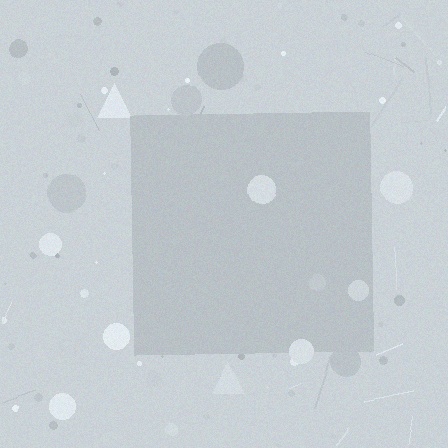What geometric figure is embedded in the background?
A square is embedded in the background.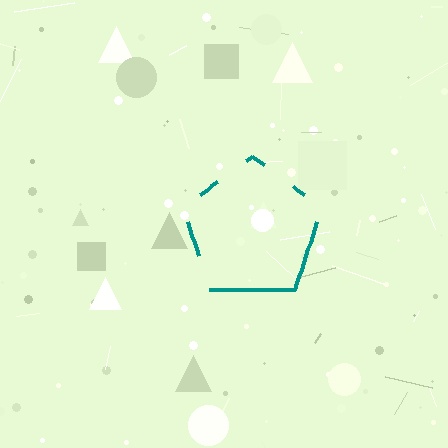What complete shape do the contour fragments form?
The contour fragments form a pentagon.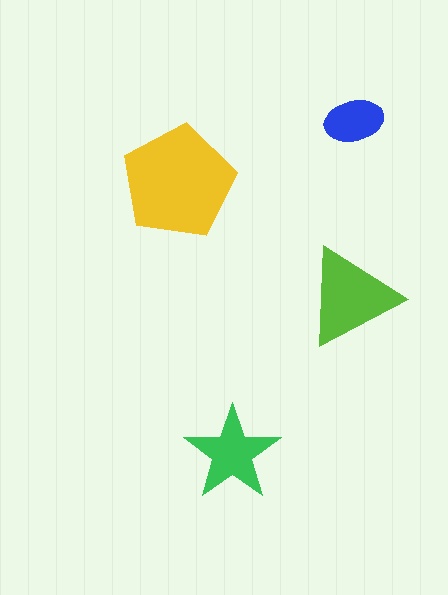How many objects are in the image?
There are 4 objects in the image.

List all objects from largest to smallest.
The yellow pentagon, the lime triangle, the green star, the blue ellipse.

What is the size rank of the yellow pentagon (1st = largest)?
1st.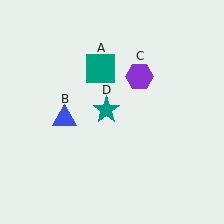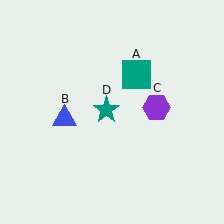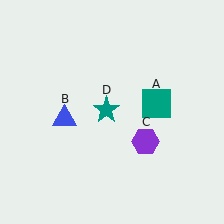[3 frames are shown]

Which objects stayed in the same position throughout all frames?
Blue triangle (object B) and teal star (object D) remained stationary.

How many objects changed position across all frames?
2 objects changed position: teal square (object A), purple hexagon (object C).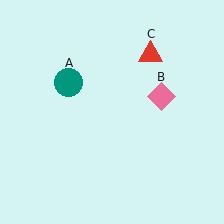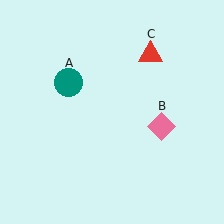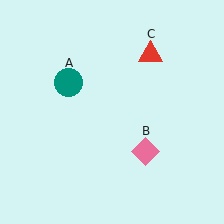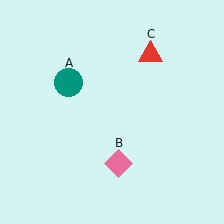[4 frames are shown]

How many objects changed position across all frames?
1 object changed position: pink diamond (object B).